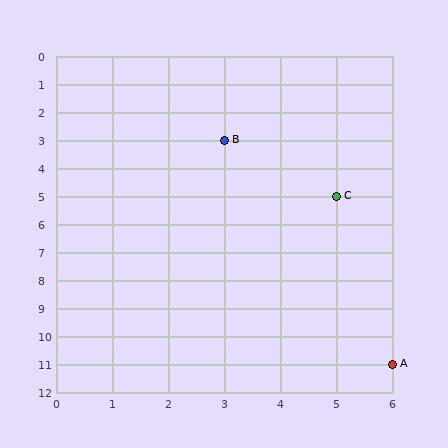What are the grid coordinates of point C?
Point C is at grid coordinates (5, 5).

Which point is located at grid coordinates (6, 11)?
Point A is at (6, 11).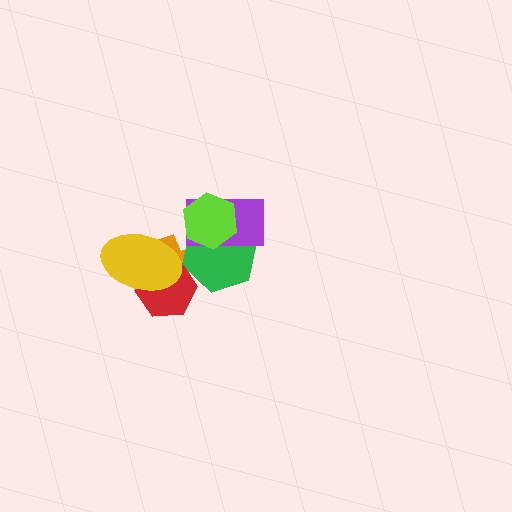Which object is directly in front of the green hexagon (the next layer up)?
The purple rectangle is directly in front of the green hexagon.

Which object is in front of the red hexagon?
The yellow ellipse is in front of the red hexagon.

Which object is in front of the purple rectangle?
The lime hexagon is in front of the purple rectangle.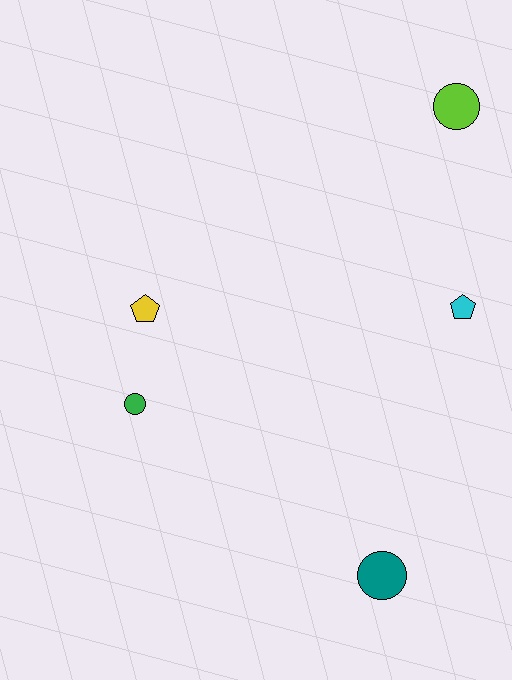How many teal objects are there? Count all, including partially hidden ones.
There is 1 teal object.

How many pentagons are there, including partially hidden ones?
There are 2 pentagons.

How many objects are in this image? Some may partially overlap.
There are 5 objects.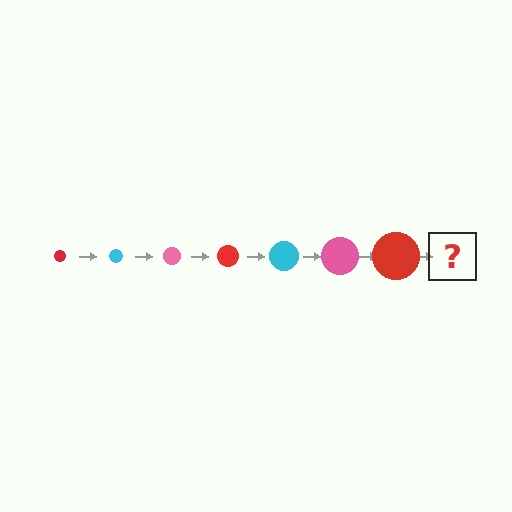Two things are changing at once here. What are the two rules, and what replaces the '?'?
The two rules are that the circle grows larger each step and the color cycles through red, cyan, and pink. The '?' should be a cyan circle, larger than the previous one.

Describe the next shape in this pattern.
It should be a cyan circle, larger than the previous one.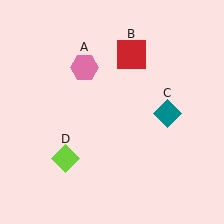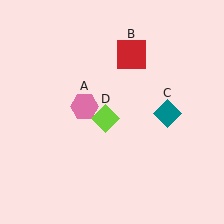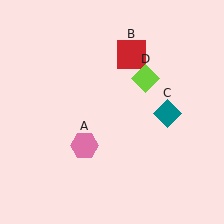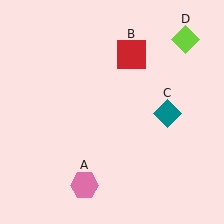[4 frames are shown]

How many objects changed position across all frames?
2 objects changed position: pink hexagon (object A), lime diamond (object D).